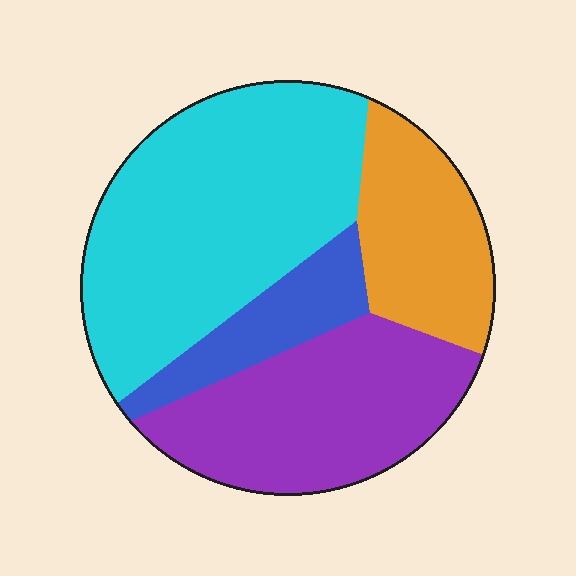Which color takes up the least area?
Blue, at roughly 10%.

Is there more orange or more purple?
Purple.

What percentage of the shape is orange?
Orange covers roughly 20% of the shape.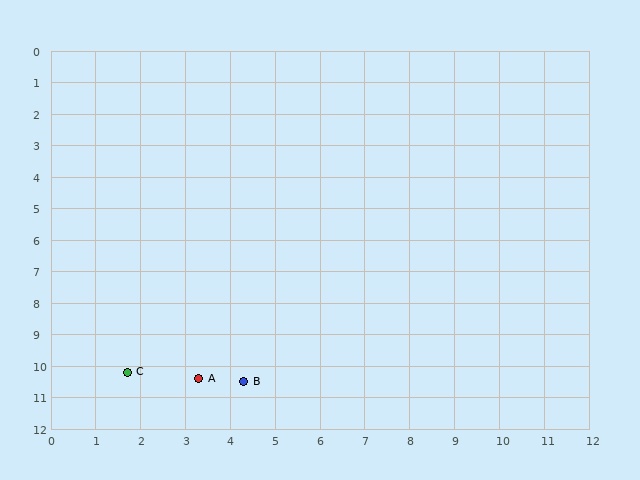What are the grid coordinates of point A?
Point A is at approximately (3.3, 10.4).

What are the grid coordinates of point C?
Point C is at approximately (1.7, 10.2).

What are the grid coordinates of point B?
Point B is at approximately (4.3, 10.5).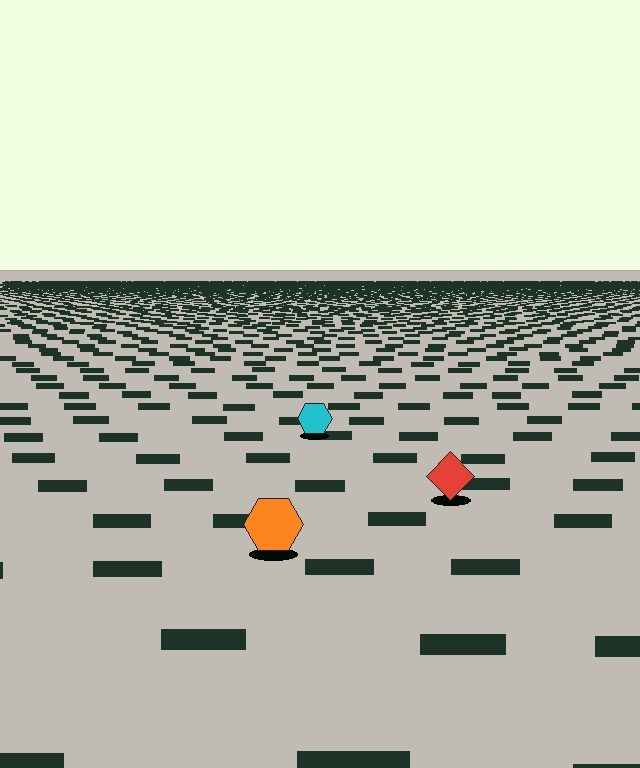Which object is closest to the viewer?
The orange hexagon is closest. The texture marks near it are larger and more spread out.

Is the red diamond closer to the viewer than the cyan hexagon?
Yes. The red diamond is closer — you can tell from the texture gradient: the ground texture is coarser near it.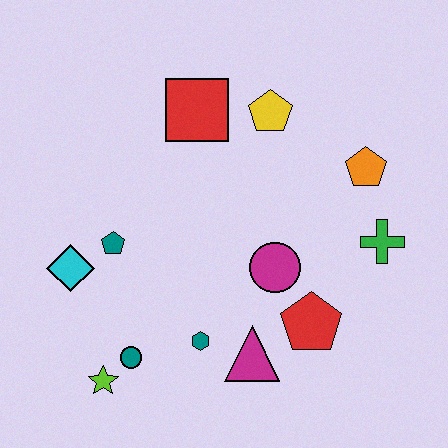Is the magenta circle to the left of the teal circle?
No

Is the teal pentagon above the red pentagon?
Yes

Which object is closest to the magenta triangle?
The teal hexagon is closest to the magenta triangle.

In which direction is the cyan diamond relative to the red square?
The cyan diamond is below the red square.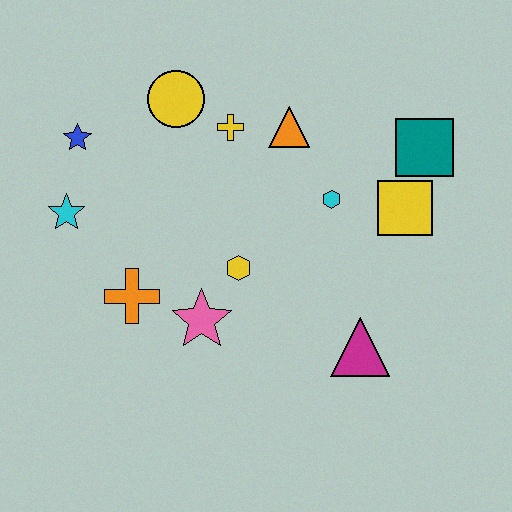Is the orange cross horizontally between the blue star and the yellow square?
Yes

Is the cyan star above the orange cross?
Yes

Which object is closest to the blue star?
The cyan star is closest to the blue star.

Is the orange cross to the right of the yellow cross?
No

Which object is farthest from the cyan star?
The teal square is farthest from the cyan star.